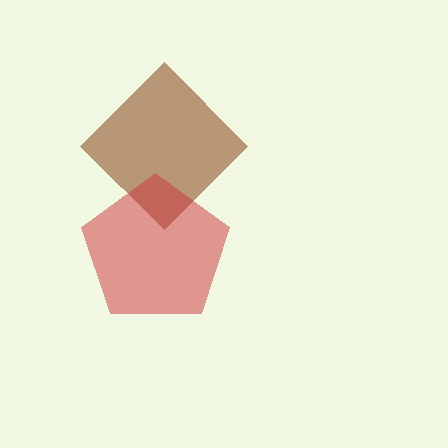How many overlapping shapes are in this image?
There are 2 overlapping shapes in the image.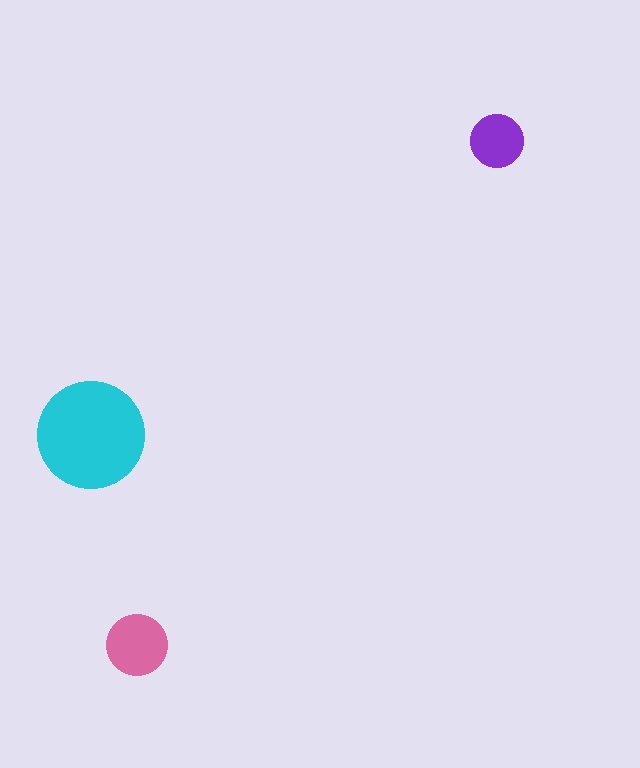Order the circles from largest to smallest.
the cyan one, the pink one, the purple one.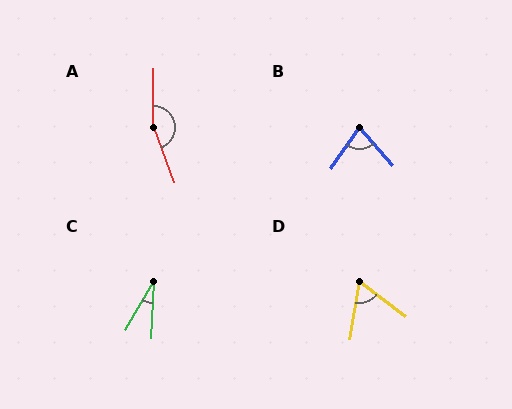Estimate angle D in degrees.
Approximately 62 degrees.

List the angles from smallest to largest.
C (28°), D (62°), B (76°), A (160°).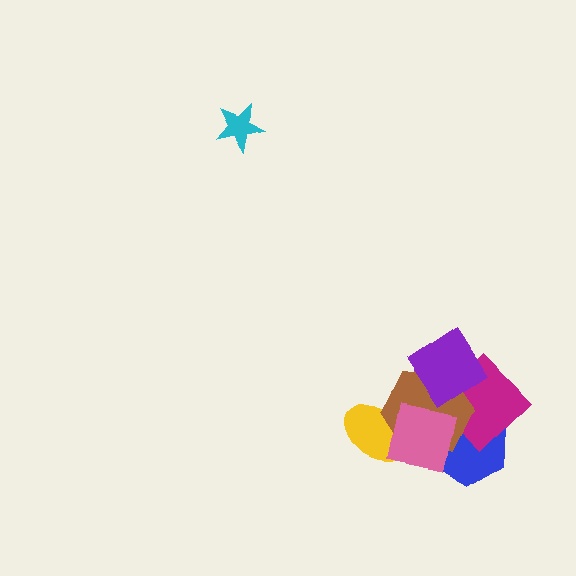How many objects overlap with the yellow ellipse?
2 objects overlap with the yellow ellipse.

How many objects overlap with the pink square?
4 objects overlap with the pink square.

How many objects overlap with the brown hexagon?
5 objects overlap with the brown hexagon.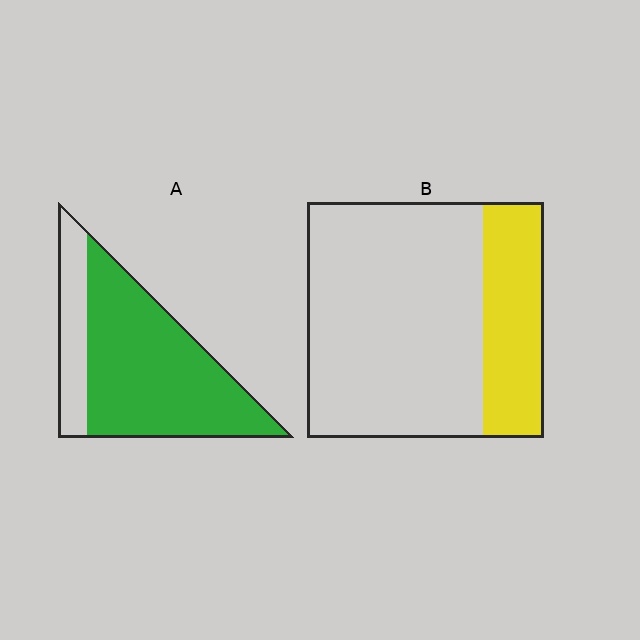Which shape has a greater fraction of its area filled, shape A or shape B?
Shape A.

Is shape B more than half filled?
No.